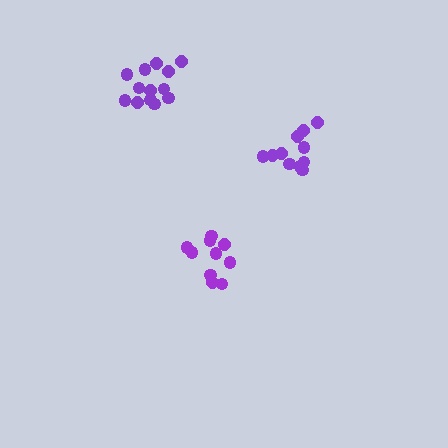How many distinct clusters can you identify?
There are 3 distinct clusters.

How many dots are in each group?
Group 1: 11 dots, Group 2: 10 dots, Group 3: 13 dots (34 total).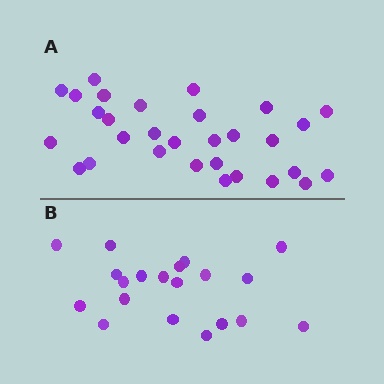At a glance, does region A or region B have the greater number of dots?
Region A (the top region) has more dots.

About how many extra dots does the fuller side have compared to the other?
Region A has roughly 10 or so more dots than region B.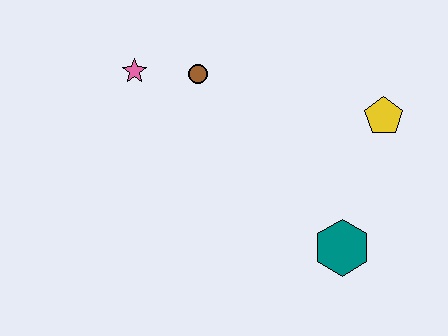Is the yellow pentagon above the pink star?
No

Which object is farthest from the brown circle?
The teal hexagon is farthest from the brown circle.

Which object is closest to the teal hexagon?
The yellow pentagon is closest to the teal hexagon.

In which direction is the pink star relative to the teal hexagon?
The pink star is to the left of the teal hexagon.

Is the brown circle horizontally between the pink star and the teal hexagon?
Yes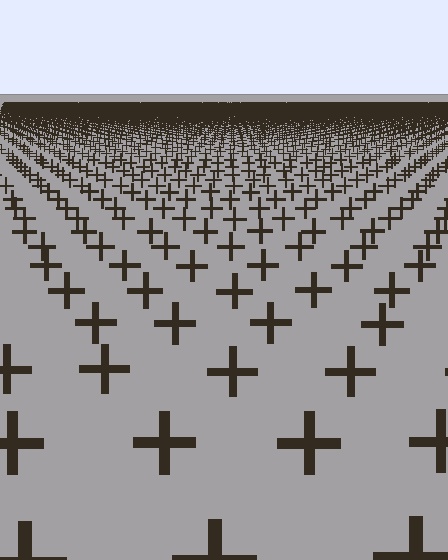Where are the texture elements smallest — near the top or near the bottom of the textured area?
Near the top.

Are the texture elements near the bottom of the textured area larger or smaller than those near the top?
Larger. Near the bottom, elements are closer to the viewer and appear at a bigger on-screen size.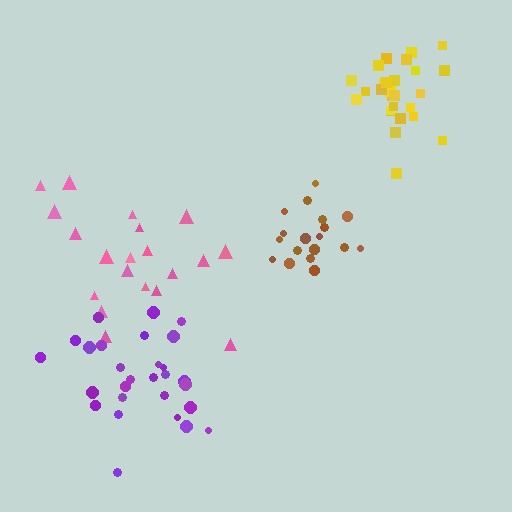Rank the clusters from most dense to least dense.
yellow, brown, purple, pink.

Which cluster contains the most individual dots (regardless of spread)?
Purple (28).